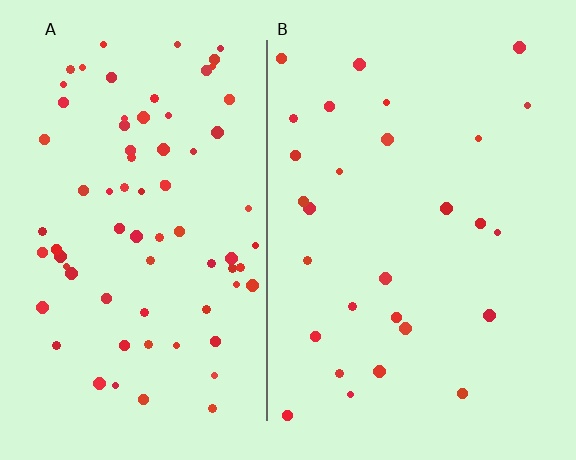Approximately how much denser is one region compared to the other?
Approximately 2.6× — region A over region B.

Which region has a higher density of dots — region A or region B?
A (the left).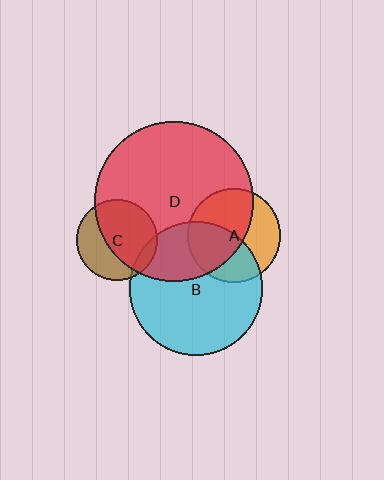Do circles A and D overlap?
Yes.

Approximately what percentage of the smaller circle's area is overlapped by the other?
Approximately 60%.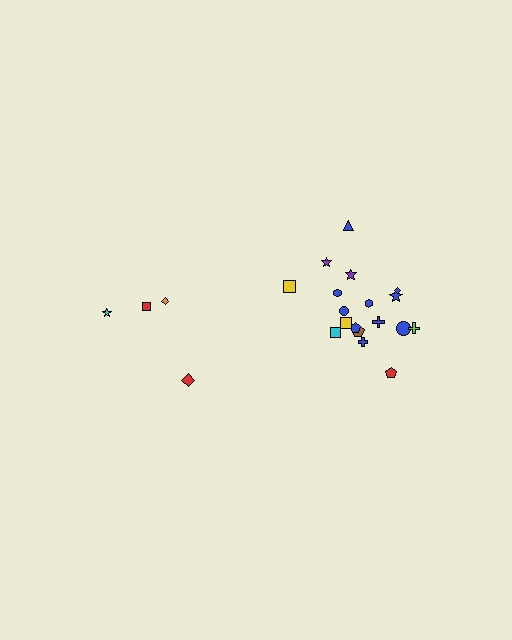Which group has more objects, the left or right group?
The right group.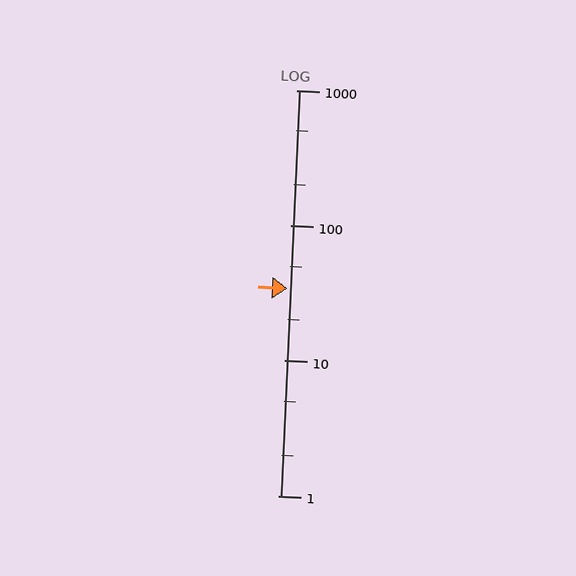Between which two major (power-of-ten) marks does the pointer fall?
The pointer is between 10 and 100.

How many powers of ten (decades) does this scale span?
The scale spans 3 decades, from 1 to 1000.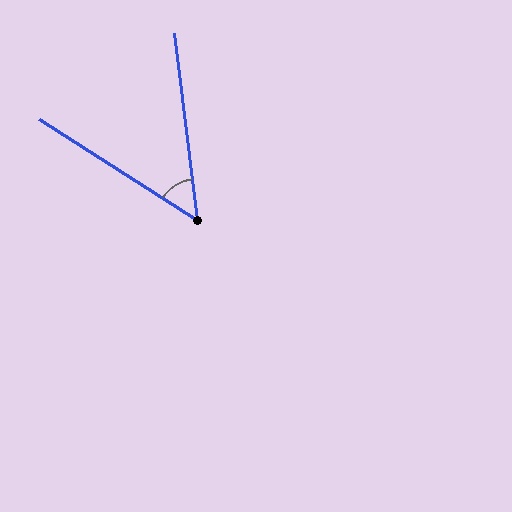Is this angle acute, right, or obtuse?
It is acute.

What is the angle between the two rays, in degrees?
Approximately 50 degrees.